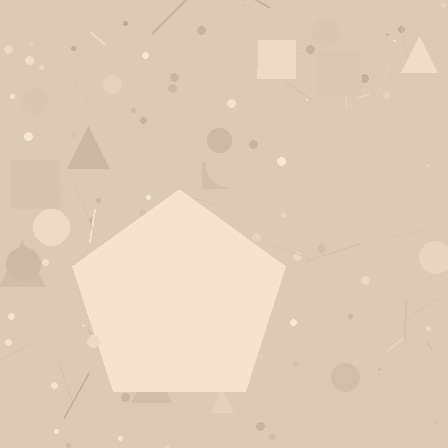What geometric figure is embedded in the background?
A pentagon is embedded in the background.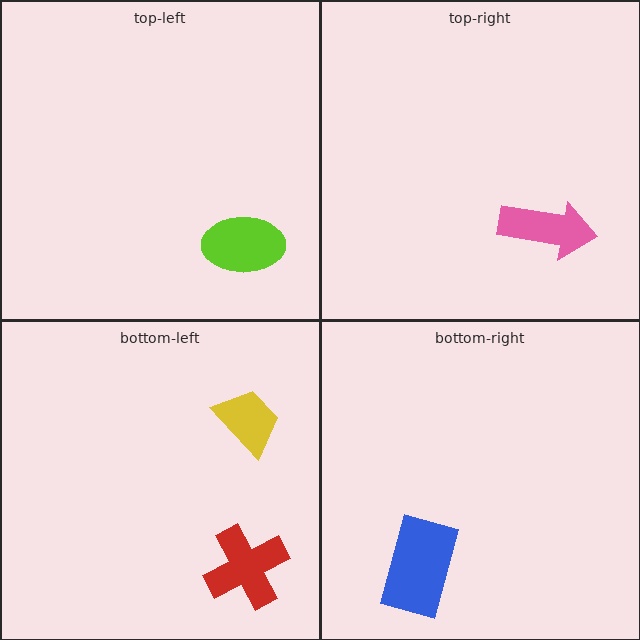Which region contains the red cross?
The bottom-left region.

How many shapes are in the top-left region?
1.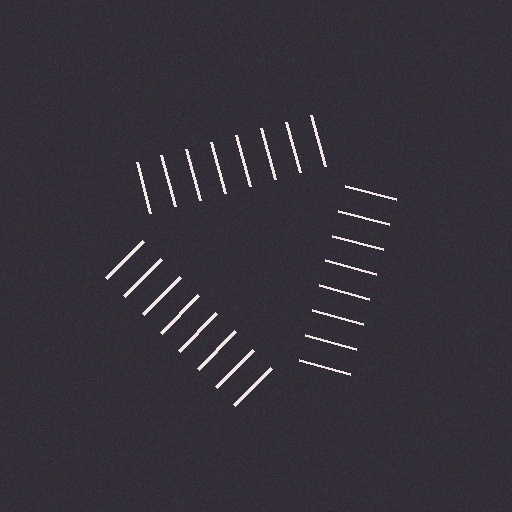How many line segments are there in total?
24 — 8 along each of the 3 edges.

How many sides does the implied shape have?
3 sides — the line-ends trace a triangle.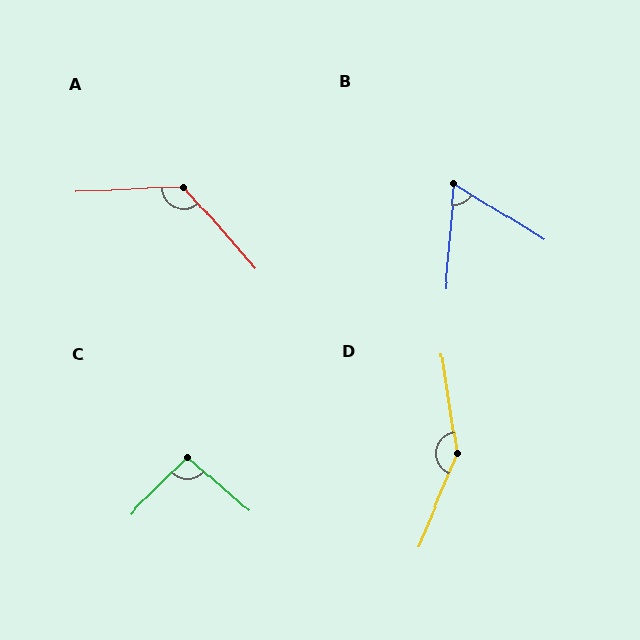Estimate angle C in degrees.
Approximately 94 degrees.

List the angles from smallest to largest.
B (63°), C (94°), A (129°), D (148°).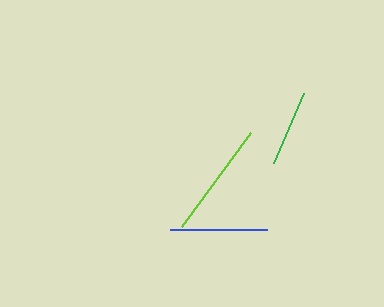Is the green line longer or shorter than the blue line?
The blue line is longer than the green line.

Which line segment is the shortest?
The green line is the shortest at approximately 77 pixels.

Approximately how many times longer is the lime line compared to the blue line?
The lime line is approximately 1.2 times the length of the blue line.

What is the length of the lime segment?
The lime segment is approximately 116 pixels long.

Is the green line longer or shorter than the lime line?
The lime line is longer than the green line.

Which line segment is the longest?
The lime line is the longest at approximately 116 pixels.